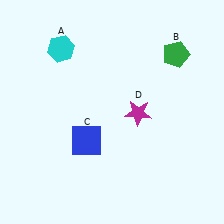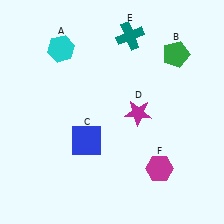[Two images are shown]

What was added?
A teal cross (E), a magenta hexagon (F) were added in Image 2.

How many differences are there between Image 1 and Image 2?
There are 2 differences between the two images.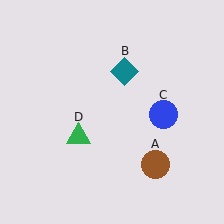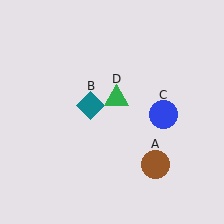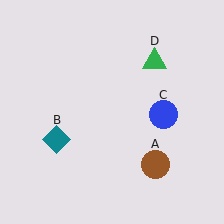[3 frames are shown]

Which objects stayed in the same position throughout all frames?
Brown circle (object A) and blue circle (object C) remained stationary.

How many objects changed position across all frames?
2 objects changed position: teal diamond (object B), green triangle (object D).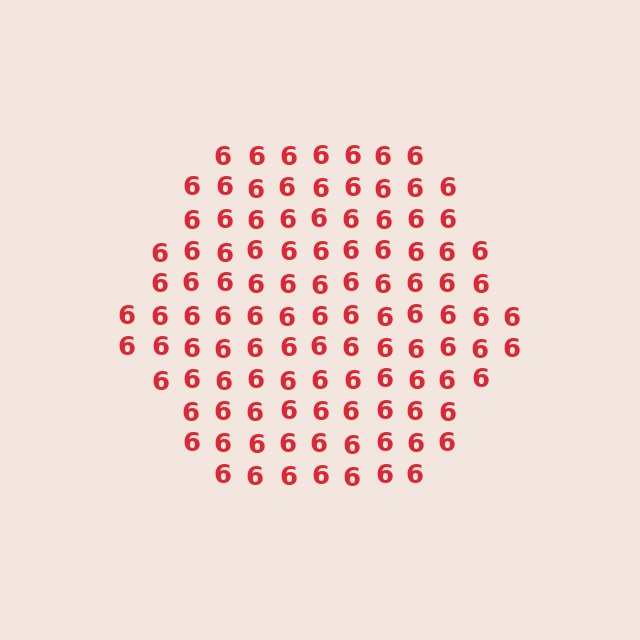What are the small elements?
The small elements are digit 6's.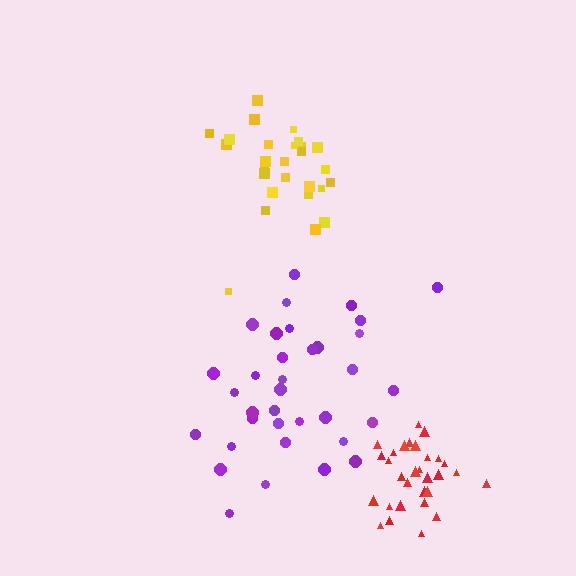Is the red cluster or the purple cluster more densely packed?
Red.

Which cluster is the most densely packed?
Red.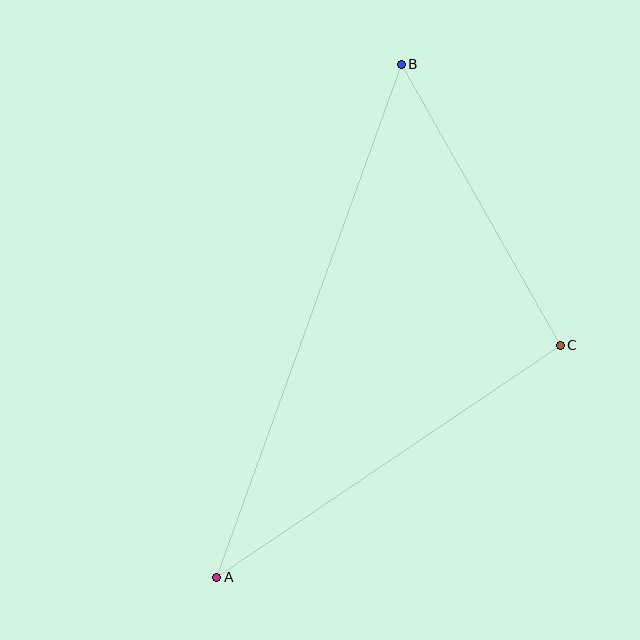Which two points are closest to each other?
Points B and C are closest to each other.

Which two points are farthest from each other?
Points A and B are farthest from each other.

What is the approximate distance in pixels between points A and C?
The distance between A and C is approximately 415 pixels.